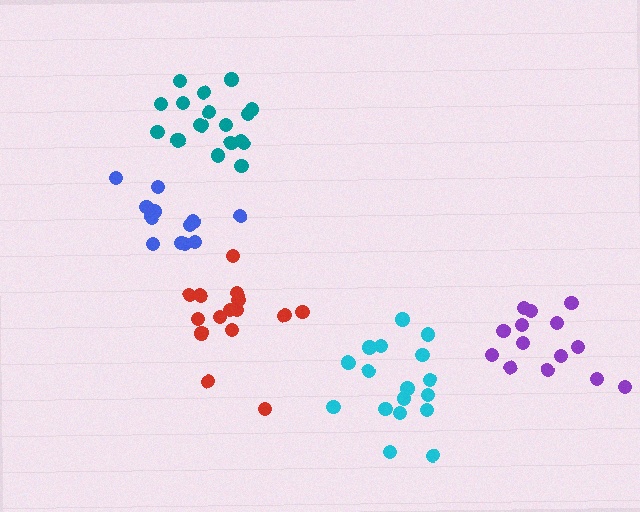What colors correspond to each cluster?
The clusters are colored: teal, cyan, purple, blue, red.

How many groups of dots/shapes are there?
There are 5 groups.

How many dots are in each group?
Group 1: 19 dots, Group 2: 18 dots, Group 3: 14 dots, Group 4: 13 dots, Group 5: 15 dots (79 total).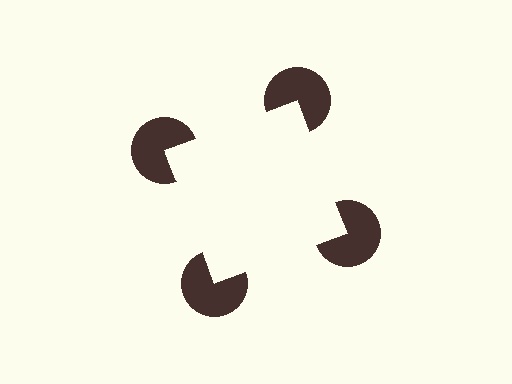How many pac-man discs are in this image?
There are 4 — one at each vertex of the illusory square.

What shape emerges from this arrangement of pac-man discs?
An illusory square — its edges are inferred from the aligned wedge cuts in the pac-man discs, not physically drawn.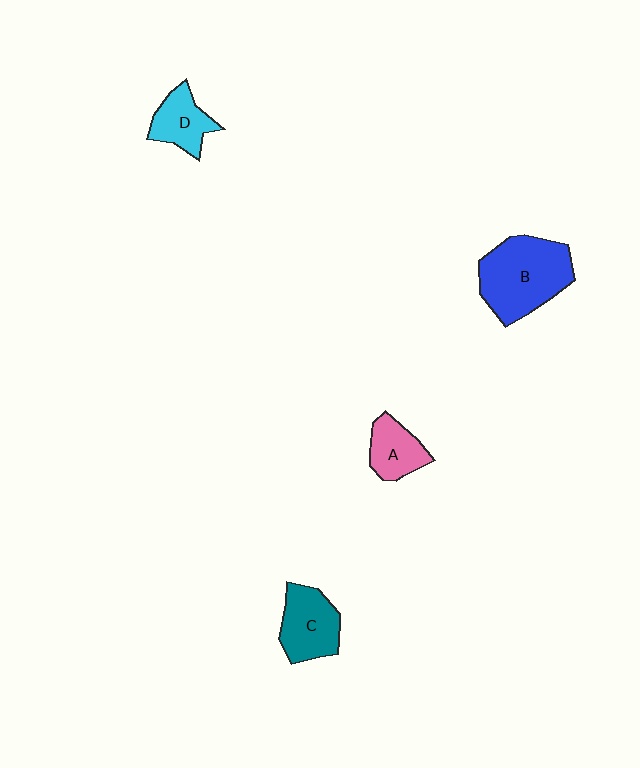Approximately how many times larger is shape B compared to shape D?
Approximately 2.1 times.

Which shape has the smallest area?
Shape A (pink).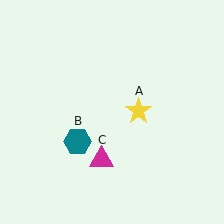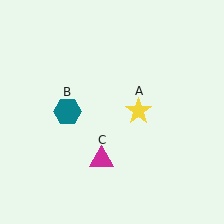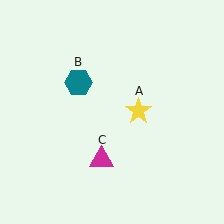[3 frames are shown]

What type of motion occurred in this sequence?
The teal hexagon (object B) rotated clockwise around the center of the scene.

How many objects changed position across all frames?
1 object changed position: teal hexagon (object B).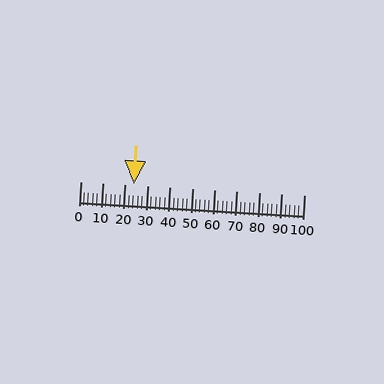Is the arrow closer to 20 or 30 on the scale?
The arrow is closer to 20.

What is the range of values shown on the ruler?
The ruler shows values from 0 to 100.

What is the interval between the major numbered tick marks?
The major tick marks are spaced 10 units apart.